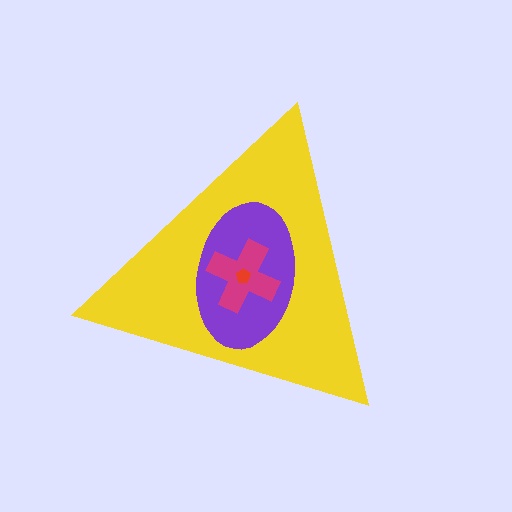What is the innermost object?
The red pentagon.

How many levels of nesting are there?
4.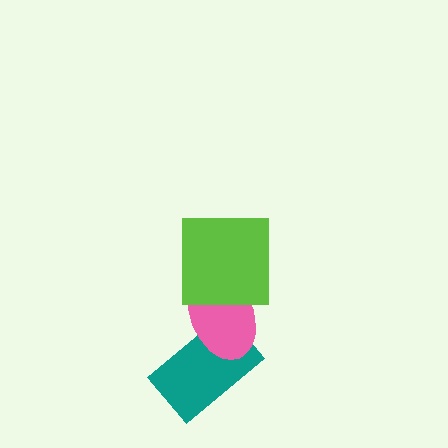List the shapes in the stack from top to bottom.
From top to bottom: the lime square, the pink ellipse, the teal rectangle.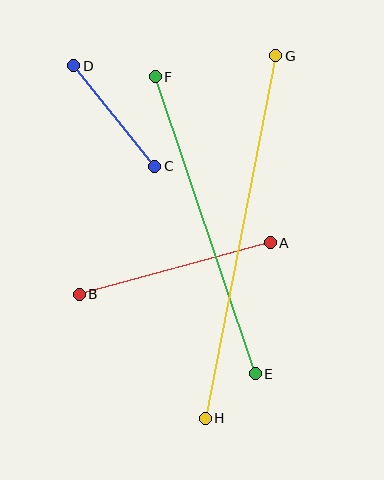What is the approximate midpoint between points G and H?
The midpoint is at approximately (240, 237) pixels.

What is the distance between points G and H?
The distance is approximately 369 pixels.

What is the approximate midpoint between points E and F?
The midpoint is at approximately (205, 225) pixels.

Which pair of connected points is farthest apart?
Points G and H are farthest apart.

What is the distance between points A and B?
The distance is approximately 198 pixels.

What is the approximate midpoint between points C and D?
The midpoint is at approximately (114, 116) pixels.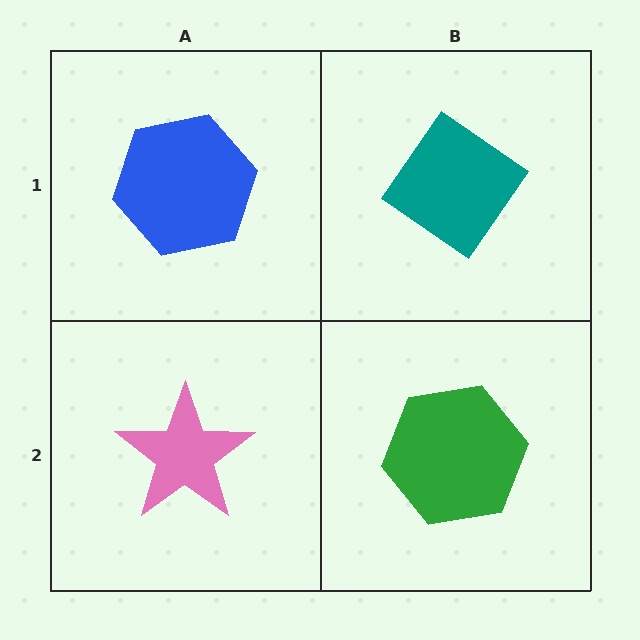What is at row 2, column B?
A green hexagon.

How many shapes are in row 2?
2 shapes.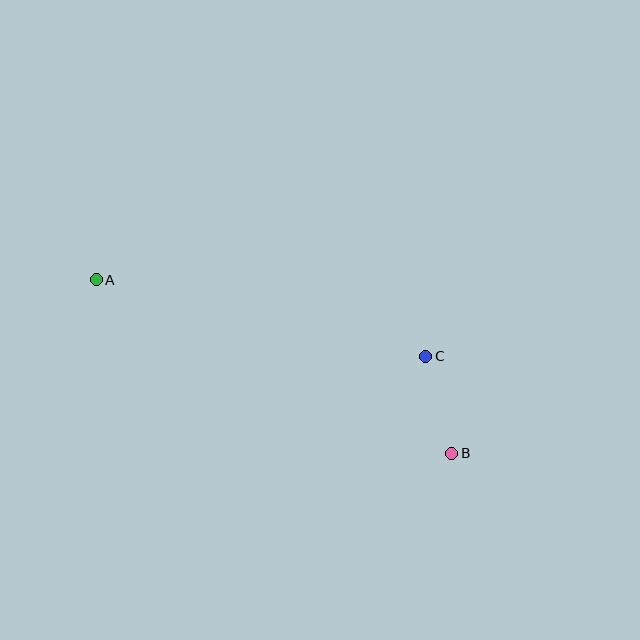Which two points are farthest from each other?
Points A and B are farthest from each other.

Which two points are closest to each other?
Points B and C are closest to each other.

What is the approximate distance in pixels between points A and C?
The distance between A and C is approximately 338 pixels.